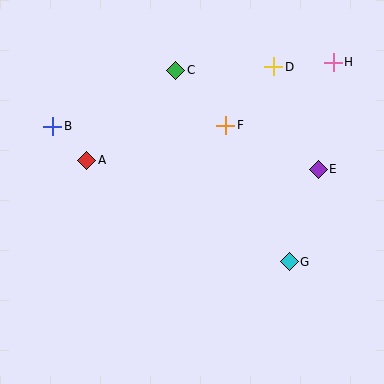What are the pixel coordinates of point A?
Point A is at (87, 160).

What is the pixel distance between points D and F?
The distance between D and F is 75 pixels.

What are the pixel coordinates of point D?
Point D is at (274, 67).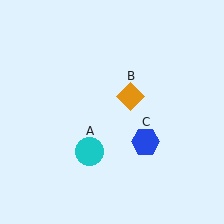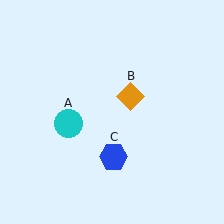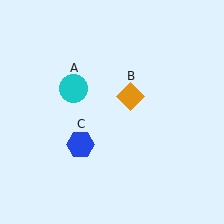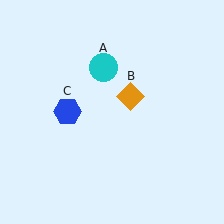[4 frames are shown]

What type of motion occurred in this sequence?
The cyan circle (object A), blue hexagon (object C) rotated clockwise around the center of the scene.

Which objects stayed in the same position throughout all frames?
Orange diamond (object B) remained stationary.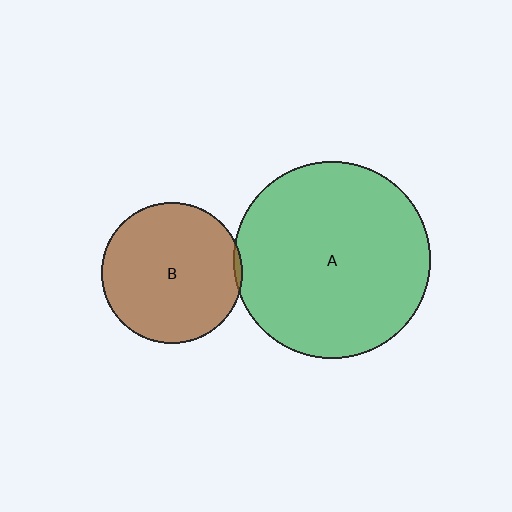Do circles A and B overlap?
Yes.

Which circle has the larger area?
Circle A (green).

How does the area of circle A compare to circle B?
Approximately 2.0 times.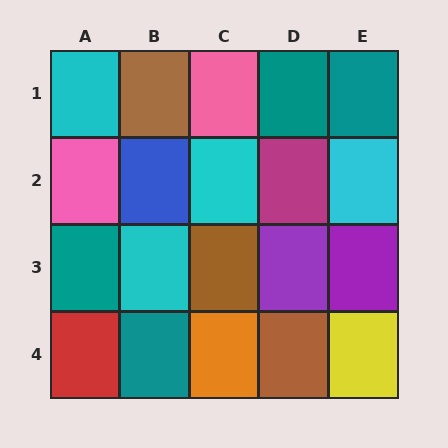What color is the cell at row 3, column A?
Teal.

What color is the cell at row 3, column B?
Cyan.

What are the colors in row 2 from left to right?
Pink, blue, cyan, magenta, cyan.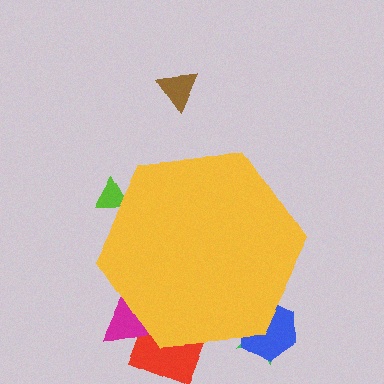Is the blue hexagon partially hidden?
Yes, the blue hexagon is partially hidden behind the yellow hexagon.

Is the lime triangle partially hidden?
Yes, the lime triangle is partially hidden behind the yellow hexagon.